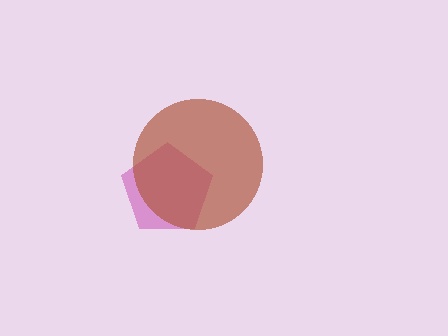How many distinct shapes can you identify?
There are 2 distinct shapes: a magenta pentagon, a brown circle.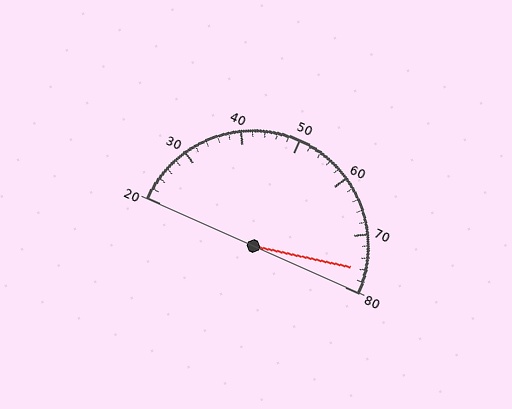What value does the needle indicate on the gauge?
The needle indicates approximately 76.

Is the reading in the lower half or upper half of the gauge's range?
The reading is in the upper half of the range (20 to 80).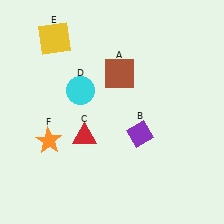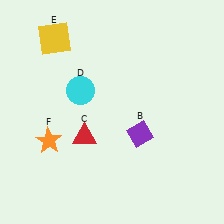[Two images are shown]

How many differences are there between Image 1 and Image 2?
There is 1 difference between the two images.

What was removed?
The brown square (A) was removed in Image 2.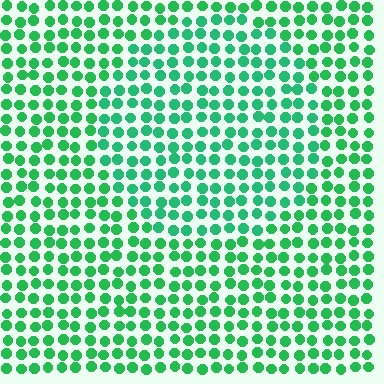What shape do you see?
I see a circle.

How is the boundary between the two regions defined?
The boundary is defined purely by a slight shift in hue (about 14 degrees). Spacing, size, and orientation are identical on both sides.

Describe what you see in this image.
The image is filled with small green elements in a uniform arrangement. A circle-shaped region is visible where the elements are tinted to a slightly different hue, forming a subtle color boundary.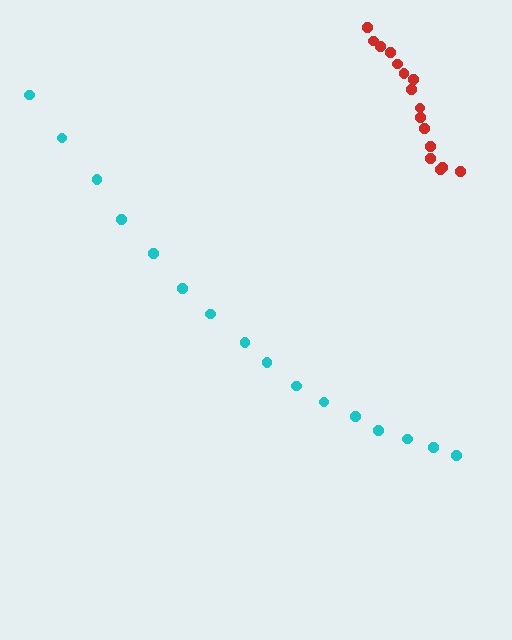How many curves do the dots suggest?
There are 2 distinct paths.